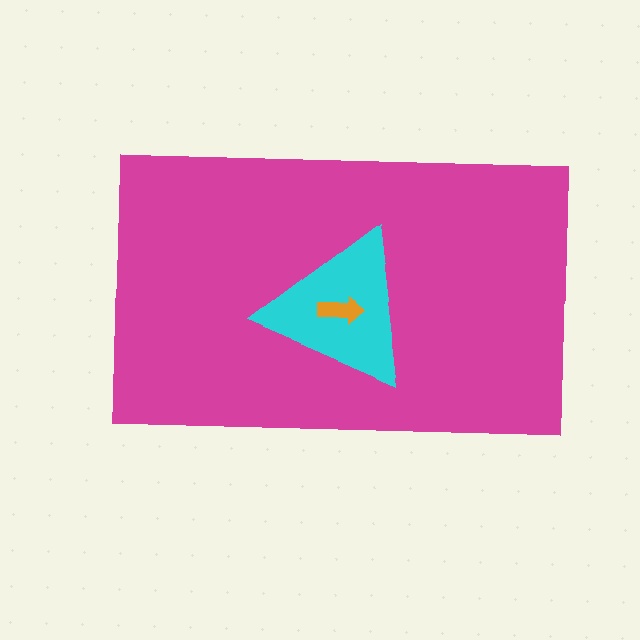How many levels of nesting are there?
3.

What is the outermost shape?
The magenta rectangle.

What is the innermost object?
The orange arrow.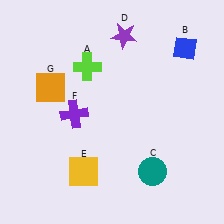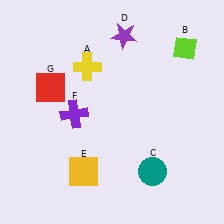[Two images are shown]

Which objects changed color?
A changed from lime to yellow. B changed from blue to lime. G changed from orange to red.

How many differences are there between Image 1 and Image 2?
There are 3 differences between the two images.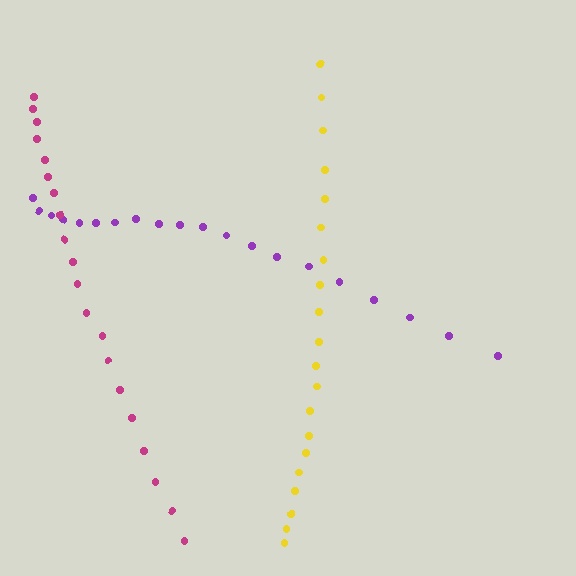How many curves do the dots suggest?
There are 3 distinct paths.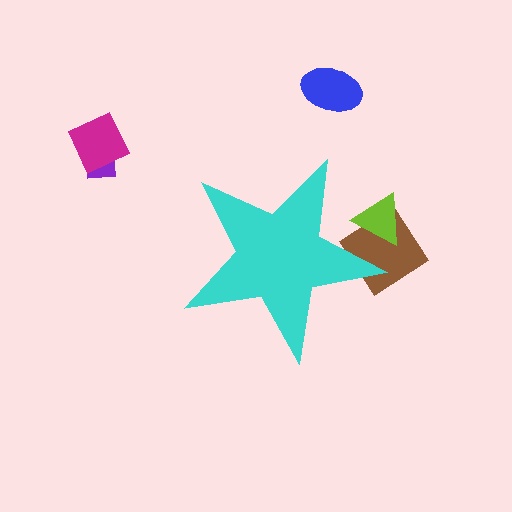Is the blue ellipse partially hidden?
No, the blue ellipse is fully visible.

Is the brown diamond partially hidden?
Yes, the brown diamond is partially hidden behind the cyan star.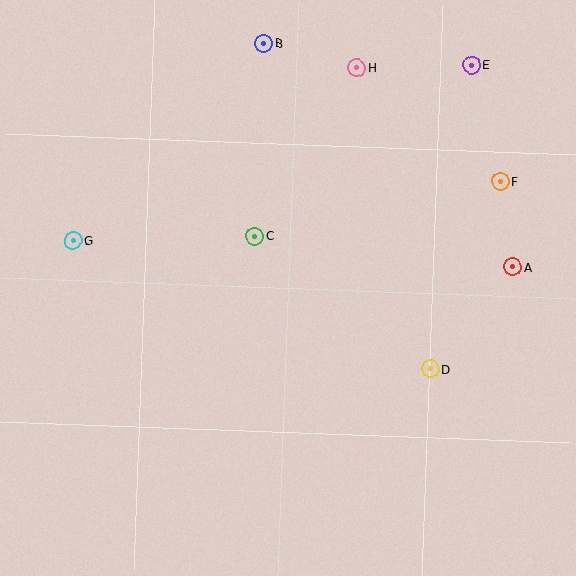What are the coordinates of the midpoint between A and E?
The midpoint between A and E is at (492, 166).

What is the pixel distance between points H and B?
The distance between H and B is 96 pixels.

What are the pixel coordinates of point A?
Point A is at (513, 267).